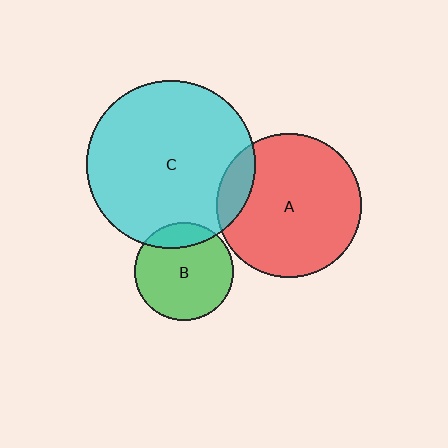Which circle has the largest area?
Circle C (cyan).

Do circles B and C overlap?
Yes.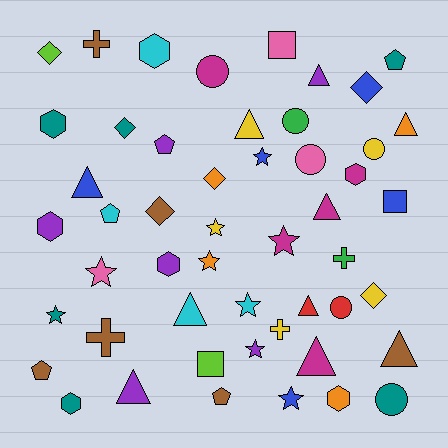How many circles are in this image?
There are 6 circles.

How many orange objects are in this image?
There are 4 orange objects.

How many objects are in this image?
There are 50 objects.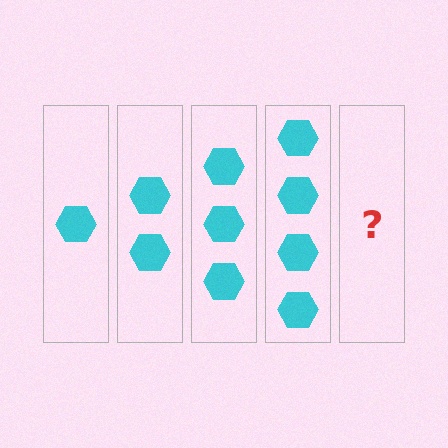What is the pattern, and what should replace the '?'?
The pattern is that each step adds one more hexagon. The '?' should be 5 hexagons.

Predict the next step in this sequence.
The next step is 5 hexagons.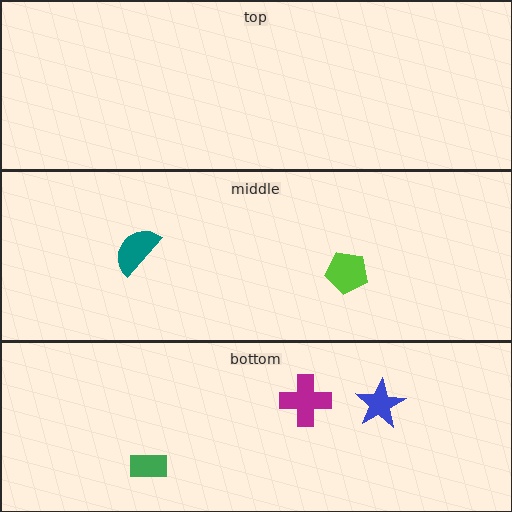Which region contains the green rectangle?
The bottom region.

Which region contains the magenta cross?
The bottom region.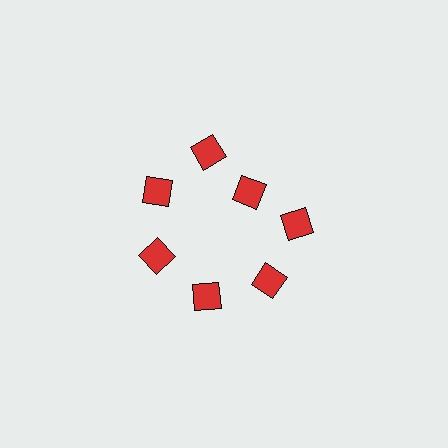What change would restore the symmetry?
The symmetry would be restored by moving it outward, back onto the ring so that all 7 diamonds sit at equal angles and equal distance from the center.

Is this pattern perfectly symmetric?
No. The 7 red diamonds are arranged in a ring, but one element near the 1 o'clock position is pulled inward toward the center, breaking the 7-fold rotational symmetry.